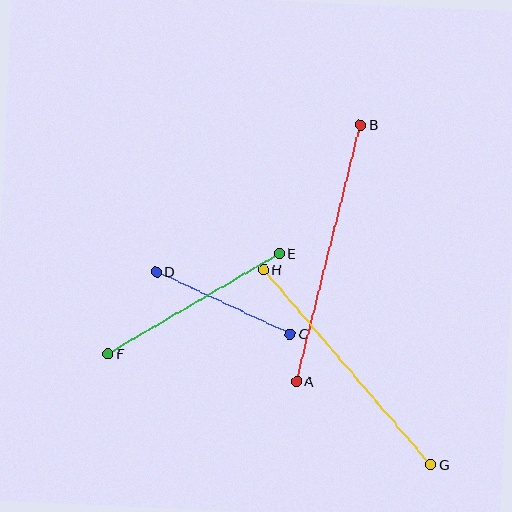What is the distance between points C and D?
The distance is approximately 148 pixels.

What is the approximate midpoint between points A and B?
The midpoint is at approximately (329, 253) pixels.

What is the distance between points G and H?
The distance is approximately 256 pixels.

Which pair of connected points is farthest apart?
Points A and B are farthest apart.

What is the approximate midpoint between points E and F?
The midpoint is at approximately (194, 303) pixels.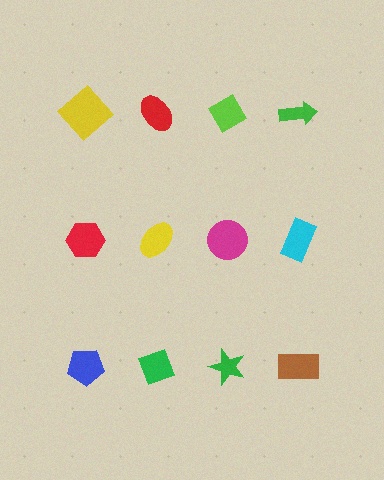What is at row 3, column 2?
A green diamond.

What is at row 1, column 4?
A green arrow.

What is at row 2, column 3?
A magenta circle.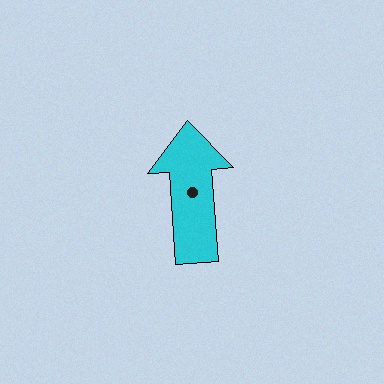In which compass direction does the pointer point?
North.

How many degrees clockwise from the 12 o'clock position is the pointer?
Approximately 356 degrees.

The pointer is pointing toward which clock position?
Roughly 12 o'clock.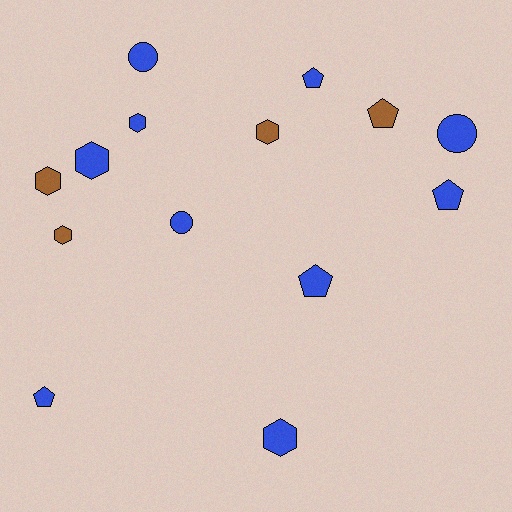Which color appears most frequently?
Blue, with 10 objects.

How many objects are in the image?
There are 14 objects.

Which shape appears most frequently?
Hexagon, with 6 objects.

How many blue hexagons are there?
There are 3 blue hexagons.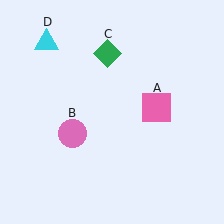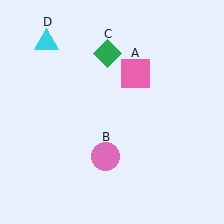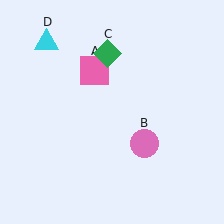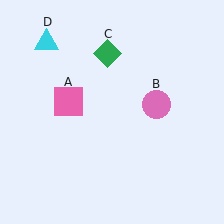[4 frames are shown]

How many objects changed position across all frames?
2 objects changed position: pink square (object A), pink circle (object B).